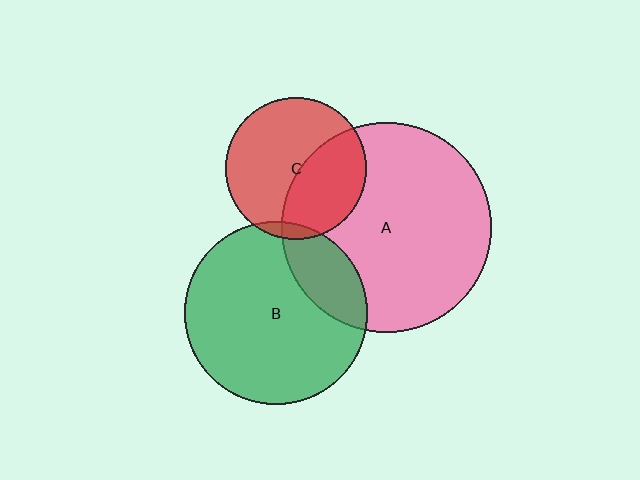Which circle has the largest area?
Circle A (pink).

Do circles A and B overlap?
Yes.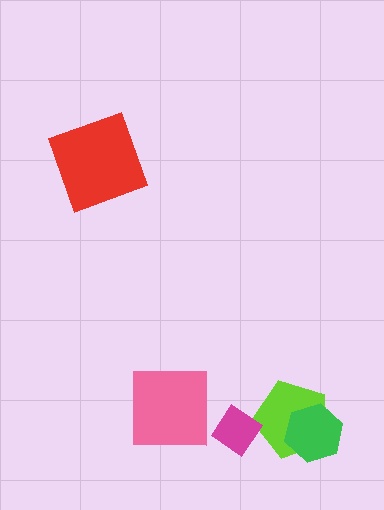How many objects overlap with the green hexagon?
1 object overlaps with the green hexagon.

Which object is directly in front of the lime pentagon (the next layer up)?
The green hexagon is directly in front of the lime pentagon.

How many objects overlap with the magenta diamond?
1 object overlaps with the magenta diamond.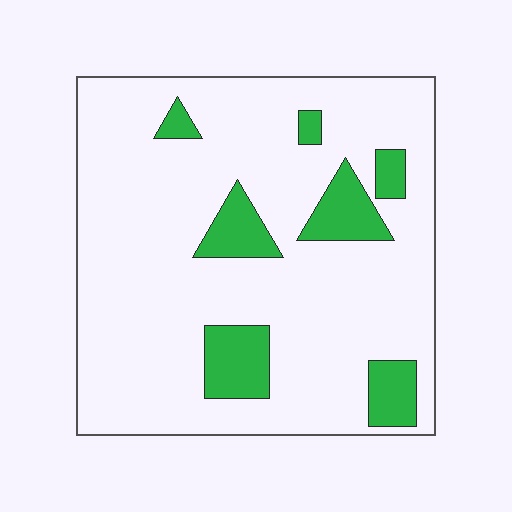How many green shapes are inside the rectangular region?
7.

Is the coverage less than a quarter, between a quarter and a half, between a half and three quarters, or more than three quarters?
Less than a quarter.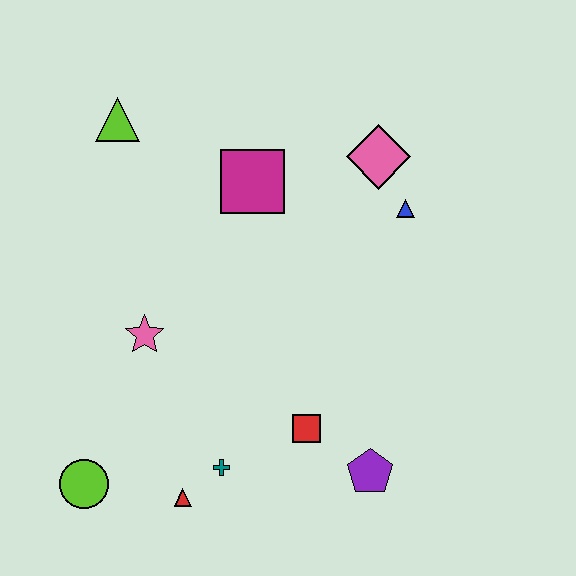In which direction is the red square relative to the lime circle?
The red square is to the right of the lime circle.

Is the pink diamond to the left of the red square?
No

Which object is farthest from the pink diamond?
The lime circle is farthest from the pink diamond.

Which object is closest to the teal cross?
The red triangle is closest to the teal cross.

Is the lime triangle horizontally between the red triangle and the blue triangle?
No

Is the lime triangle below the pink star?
No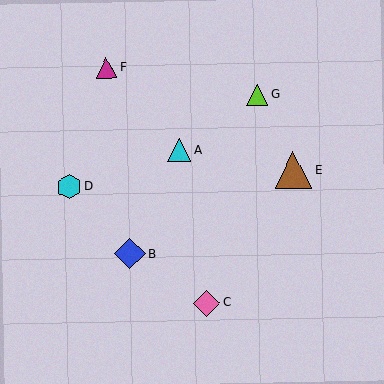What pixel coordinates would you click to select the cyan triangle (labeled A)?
Click at (179, 150) to select the cyan triangle A.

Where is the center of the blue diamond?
The center of the blue diamond is at (130, 254).